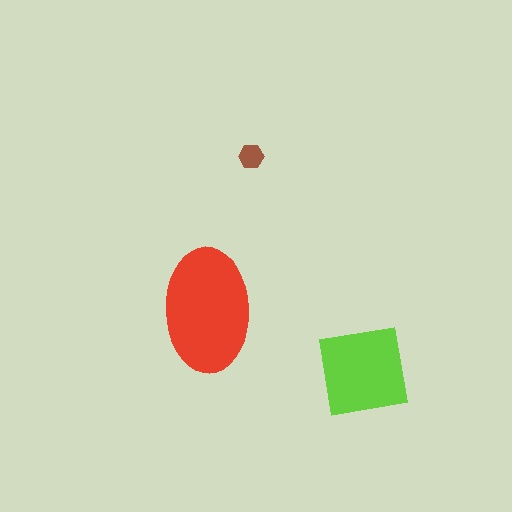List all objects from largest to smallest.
The red ellipse, the lime square, the brown hexagon.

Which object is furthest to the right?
The lime square is rightmost.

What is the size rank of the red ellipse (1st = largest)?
1st.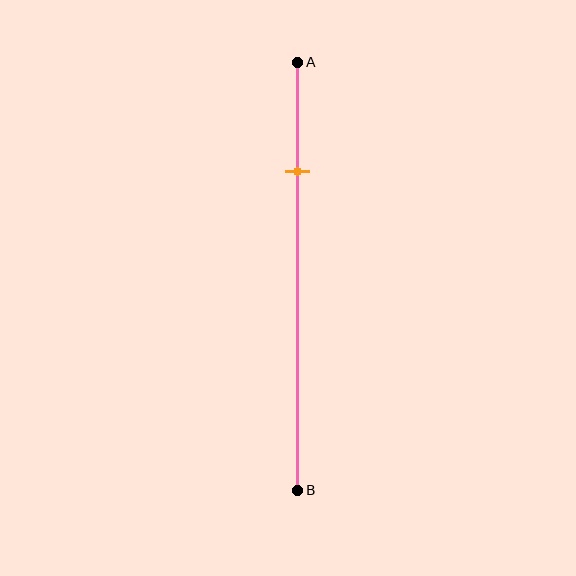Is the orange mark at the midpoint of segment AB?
No, the mark is at about 25% from A, not at the 50% midpoint.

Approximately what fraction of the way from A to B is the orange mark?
The orange mark is approximately 25% of the way from A to B.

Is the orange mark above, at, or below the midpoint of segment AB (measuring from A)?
The orange mark is above the midpoint of segment AB.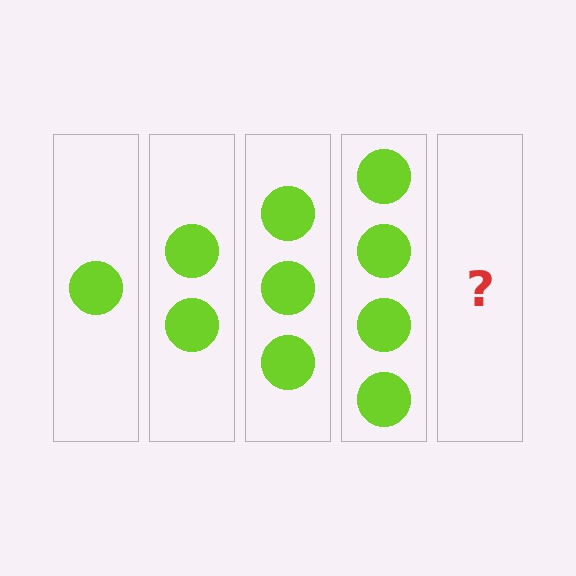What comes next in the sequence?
The next element should be 5 circles.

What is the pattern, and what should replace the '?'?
The pattern is that each step adds one more circle. The '?' should be 5 circles.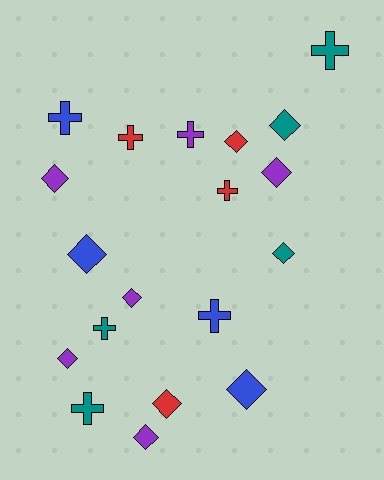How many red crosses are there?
There are 2 red crosses.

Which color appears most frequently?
Purple, with 6 objects.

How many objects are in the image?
There are 19 objects.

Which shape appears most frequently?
Diamond, with 11 objects.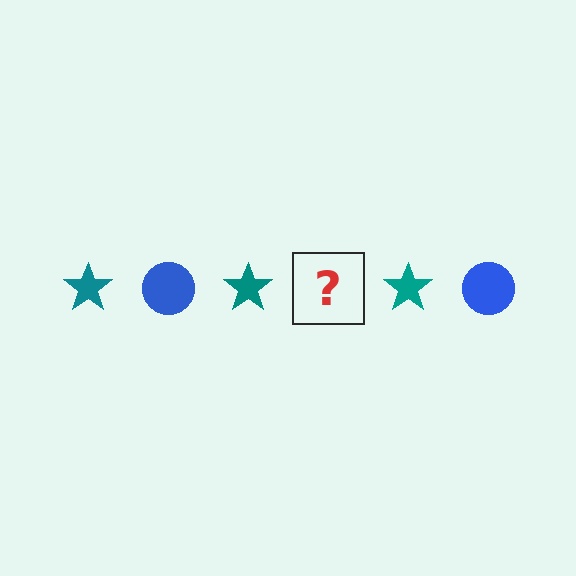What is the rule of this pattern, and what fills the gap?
The rule is that the pattern alternates between teal star and blue circle. The gap should be filled with a blue circle.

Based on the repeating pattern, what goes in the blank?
The blank should be a blue circle.